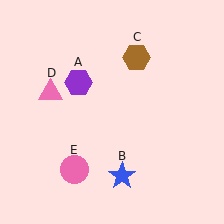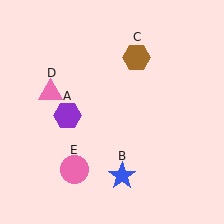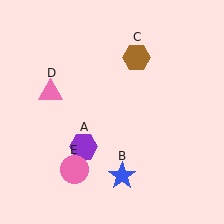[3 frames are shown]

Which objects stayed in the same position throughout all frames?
Blue star (object B) and brown hexagon (object C) and pink triangle (object D) and pink circle (object E) remained stationary.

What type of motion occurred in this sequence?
The purple hexagon (object A) rotated counterclockwise around the center of the scene.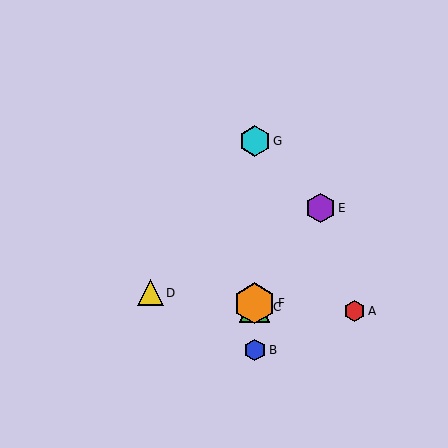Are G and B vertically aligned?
Yes, both are at x≈255.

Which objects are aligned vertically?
Objects B, C, F, G are aligned vertically.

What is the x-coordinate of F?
Object F is at x≈255.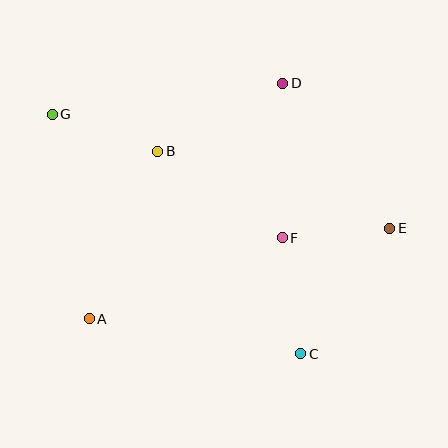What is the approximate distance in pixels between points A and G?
The distance between A and G is approximately 208 pixels.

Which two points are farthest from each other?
Points E and G are farthest from each other.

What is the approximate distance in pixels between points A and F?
The distance between A and F is approximately 209 pixels.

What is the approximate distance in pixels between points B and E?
The distance between B and E is approximately 245 pixels.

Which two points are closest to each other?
Points E and F are closest to each other.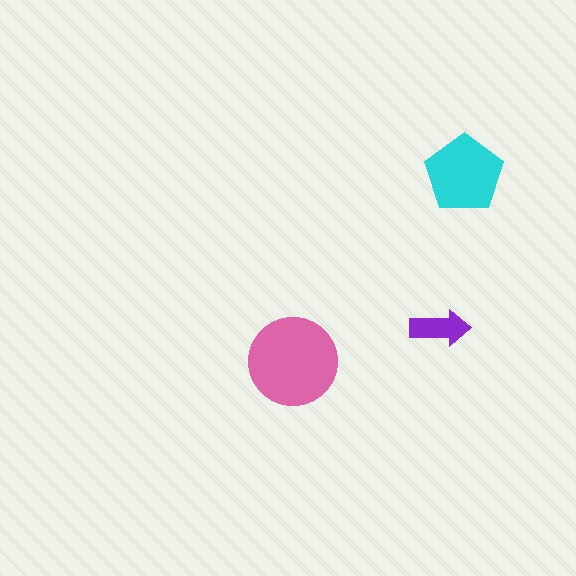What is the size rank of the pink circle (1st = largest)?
1st.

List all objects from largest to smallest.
The pink circle, the cyan pentagon, the purple arrow.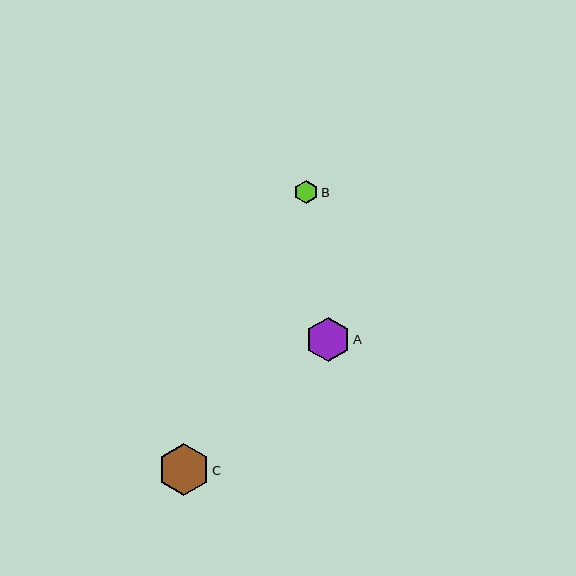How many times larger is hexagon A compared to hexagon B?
Hexagon A is approximately 1.9 times the size of hexagon B.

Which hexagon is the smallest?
Hexagon B is the smallest with a size of approximately 23 pixels.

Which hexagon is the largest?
Hexagon C is the largest with a size of approximately 52 pixels.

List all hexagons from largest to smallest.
From largest to smallest: C, A, B.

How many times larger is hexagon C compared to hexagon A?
Hexagon C is approximately 1.2 times the size of hexagon A.